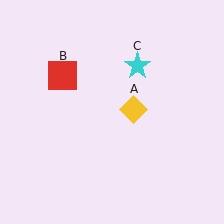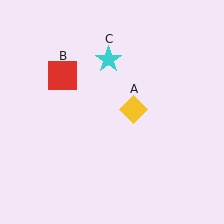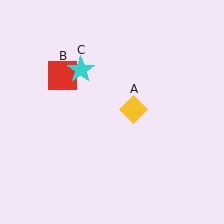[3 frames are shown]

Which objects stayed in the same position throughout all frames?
Yellow diamond (object A) and red square (object B) remained stationary.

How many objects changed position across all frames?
1 object changed position: cyan star (object C).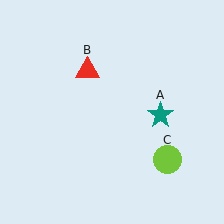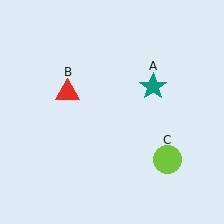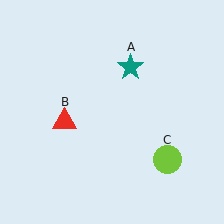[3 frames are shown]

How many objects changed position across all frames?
2 objects changed position: teal star (object A), red triangle (object B).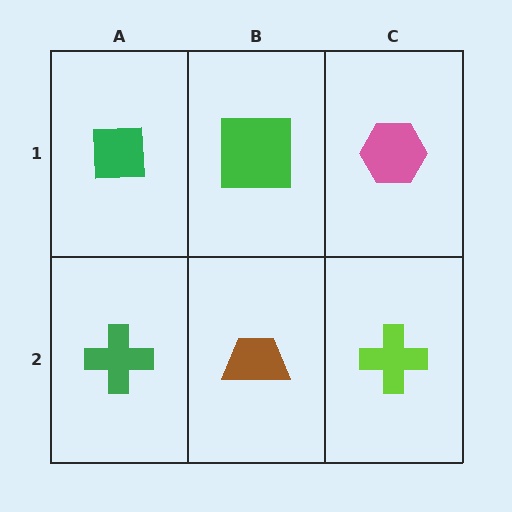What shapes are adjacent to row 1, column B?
A brown trapezoid (row 2, column B), a green square (row 1, column A), a pink hexagon (row 1, column C).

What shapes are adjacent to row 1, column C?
A lime cross (row 2, column C), a green square (row 1, column B).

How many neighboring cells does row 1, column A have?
2.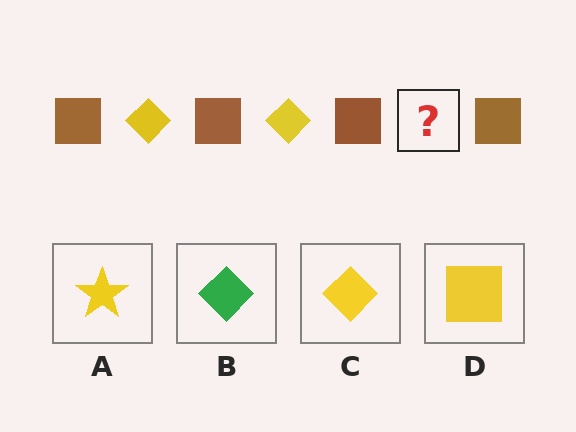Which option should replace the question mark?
Option C.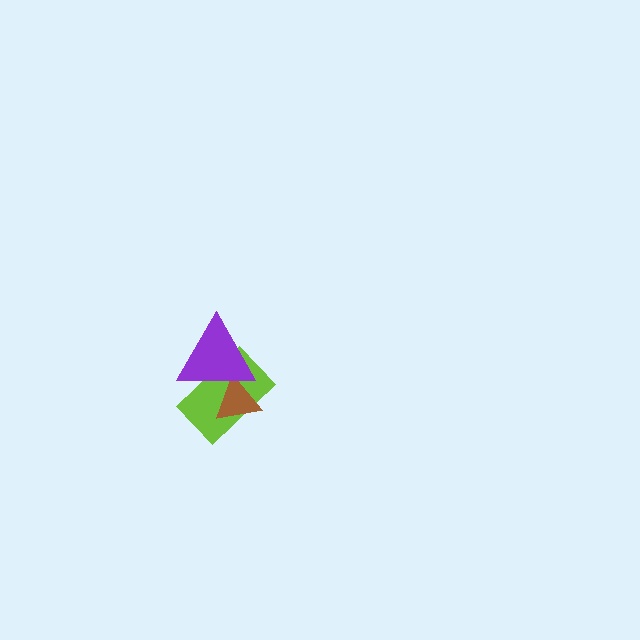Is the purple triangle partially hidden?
No, no other shape covers it.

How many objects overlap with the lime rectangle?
2 objects overlap with the lime rectangle.